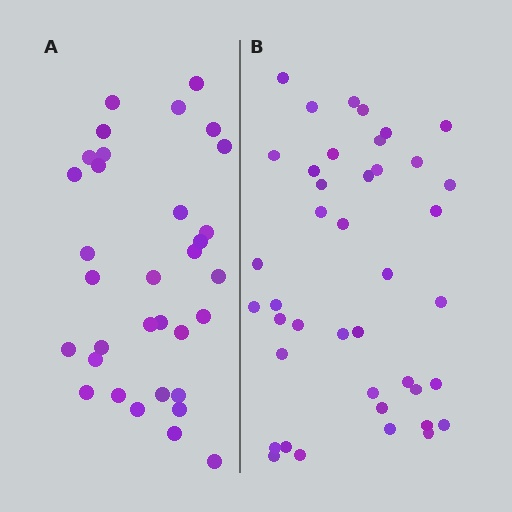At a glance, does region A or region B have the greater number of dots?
Region B (the right region) has more dots.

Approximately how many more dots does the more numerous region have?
Region B has roughly 8 or so more dots than region A.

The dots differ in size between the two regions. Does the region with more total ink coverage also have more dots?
No. Region A has more total ink coverage because its dots are larger, but region B actually contains more individual dots. Total area can be misleading — the number of items is what matters here.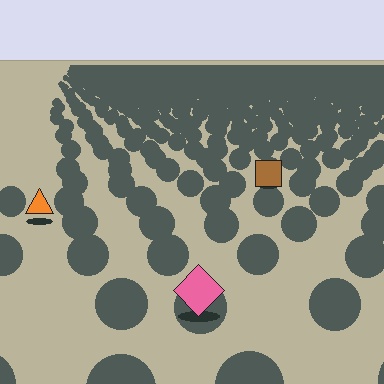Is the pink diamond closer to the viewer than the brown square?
Yes. The pink diamond is closer — you can tell from the texture gradient: the ground texture is coarser near it.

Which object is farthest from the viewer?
The brown square is farthest from the viewer. It appears smaller and the ground texture around it is denser.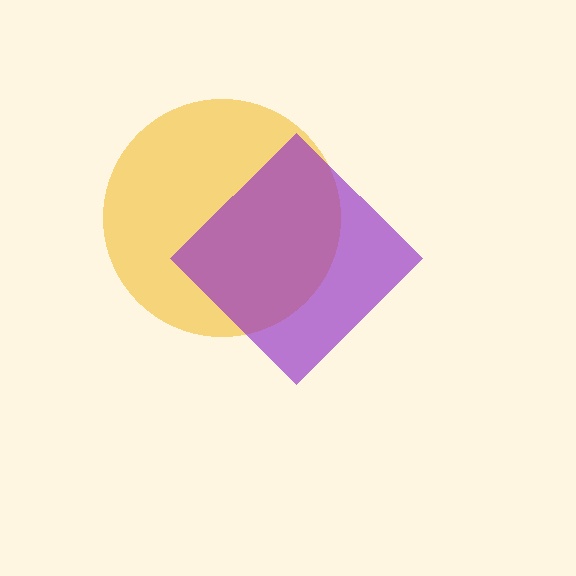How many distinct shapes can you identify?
There are 2 distinct shapes: a yellow circle, a purple diamond.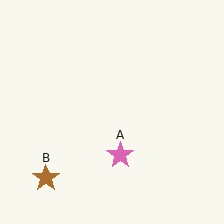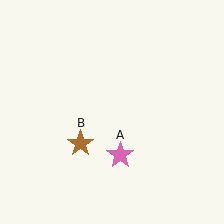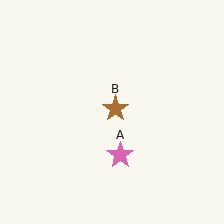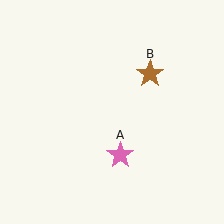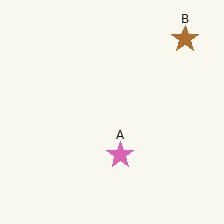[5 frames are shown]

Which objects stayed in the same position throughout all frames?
Pink star (object A) remained stationary.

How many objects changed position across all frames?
1 object changed position: brown star (object B).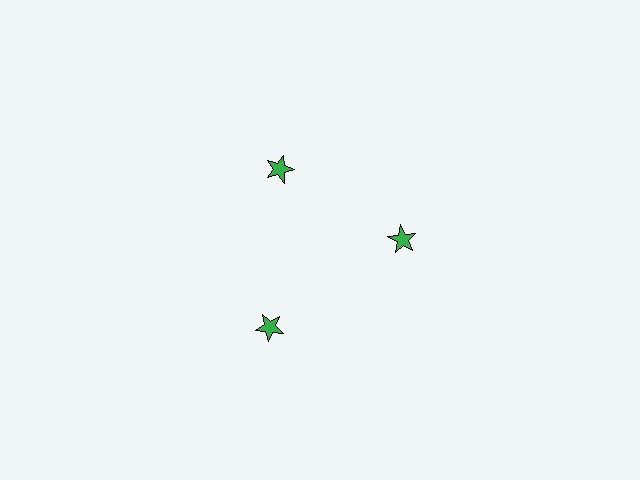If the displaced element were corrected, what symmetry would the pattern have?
It would have 3-fold rotational symmetry — the pattern would map onto itself every 120 degrees.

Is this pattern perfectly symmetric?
No. The 3 green stars are arranged in a ring, but one element near the 7 o'clock position is pushed outward from the center, breaking the 3-fold rotational symmetry.